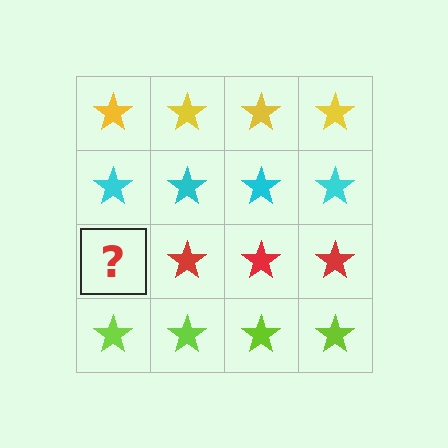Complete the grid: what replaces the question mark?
The question mark should be replaced with a red star.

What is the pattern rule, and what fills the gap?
The rule is that each row has a consistent color. The gap should be filled with a red star.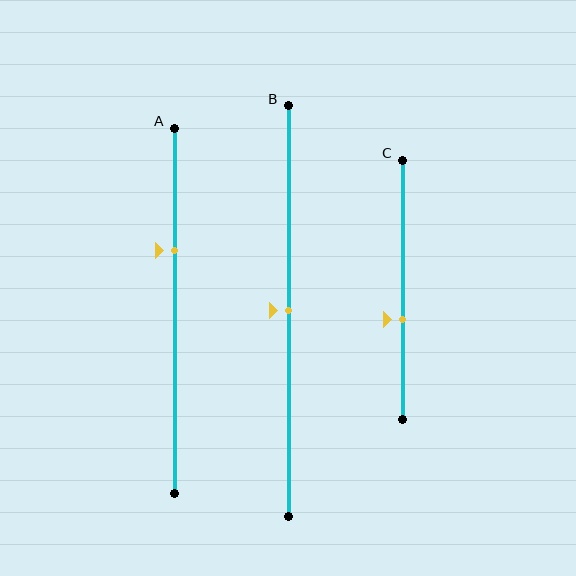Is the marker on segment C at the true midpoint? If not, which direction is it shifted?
No, the marker on segment C is shifted downward by about 11% of the segment length.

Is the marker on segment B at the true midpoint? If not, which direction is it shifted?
Yes, the marker on segment B is at the true midpoint.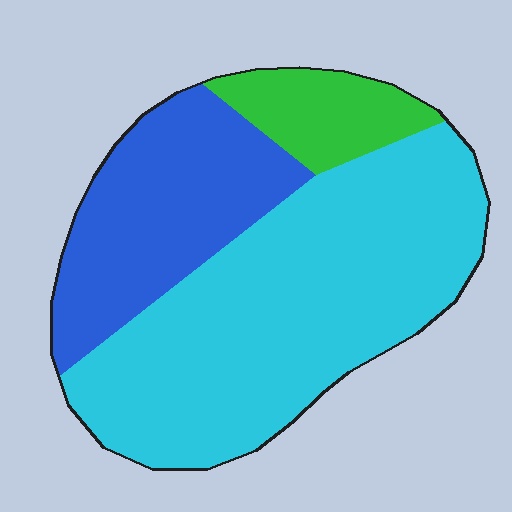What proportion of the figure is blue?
Blue covers roughly 30% of the figure.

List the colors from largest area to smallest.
From largest to smallest: cyan, blue, green.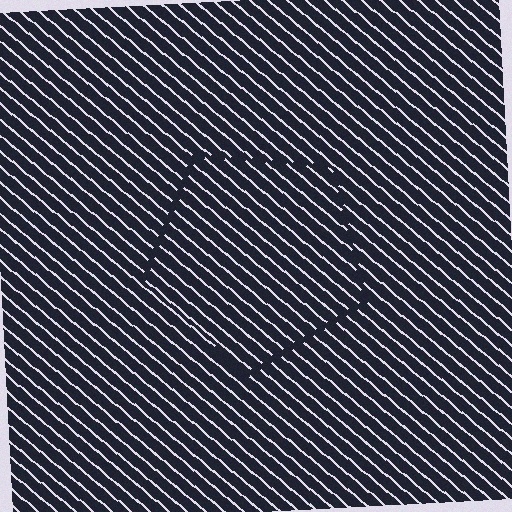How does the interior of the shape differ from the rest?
The interior of the shape contains the same grating, shifted by half a period — the contour is defined by the phase discontinuity where line-ends from the inner and outer gratings abut.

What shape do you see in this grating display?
An illusory pentagon. The interior of the shape contains the same grating, shifted by half a period — the contour is defined by the phase discontinuity where line-ends from the inner and outer gratings abut.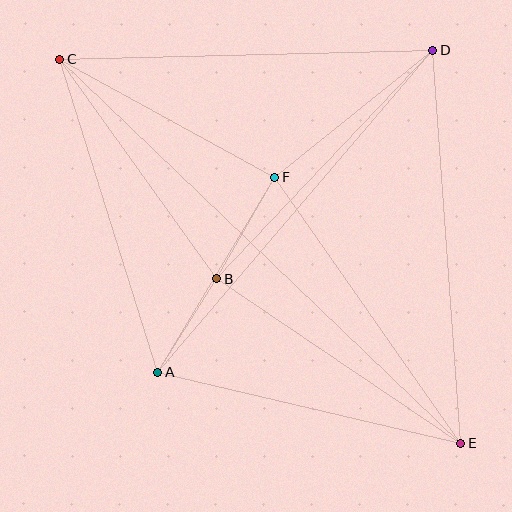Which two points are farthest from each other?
Points C and E are farthest from each other.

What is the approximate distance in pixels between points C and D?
The distance between C and D is approximately 373 pixels.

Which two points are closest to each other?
Points A and B are closest to each other.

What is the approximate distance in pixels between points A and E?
The distance between A and E is approximately 311 pixels.